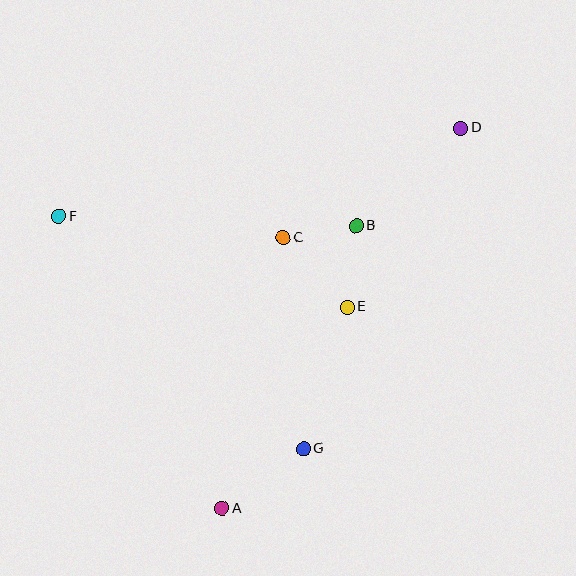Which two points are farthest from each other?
Points A and D are farthest from each other.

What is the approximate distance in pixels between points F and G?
The distance between F and G is approximately 337 pixels.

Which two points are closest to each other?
Points B and C are closest to each other.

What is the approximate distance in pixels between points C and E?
The distance between C and E is approximately 94 pixels.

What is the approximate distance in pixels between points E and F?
The distance between E and F is approximately 302 pixels.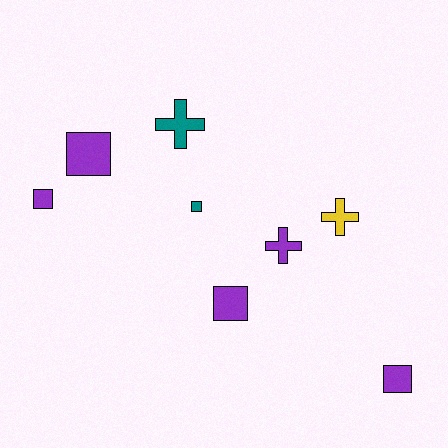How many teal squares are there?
There is 1 teal square.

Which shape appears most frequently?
Square, with 5 objects.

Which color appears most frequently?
Purple, with 5 objects.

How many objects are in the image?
There are 8 objects.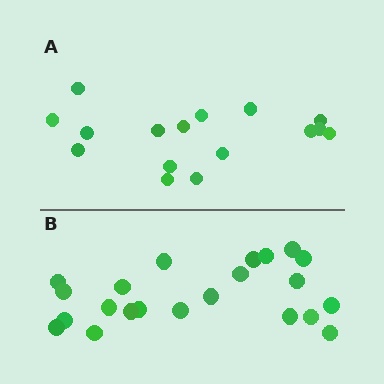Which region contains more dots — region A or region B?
Region B (the bottom region) has more dots.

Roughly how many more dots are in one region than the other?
Region B has about 6 more dots than region A.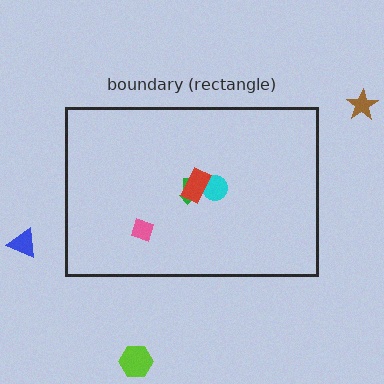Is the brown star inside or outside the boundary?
Outside.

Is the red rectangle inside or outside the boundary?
Inside.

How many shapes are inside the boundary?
4 inside, 3 outside.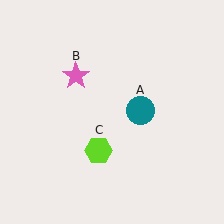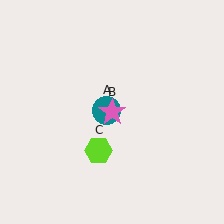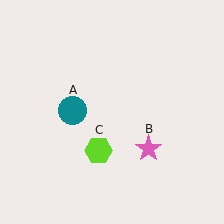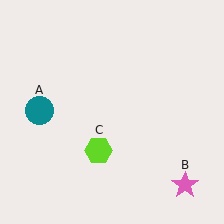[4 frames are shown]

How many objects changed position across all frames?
2 objects changed position: teal circle (object A), pink star (object B).